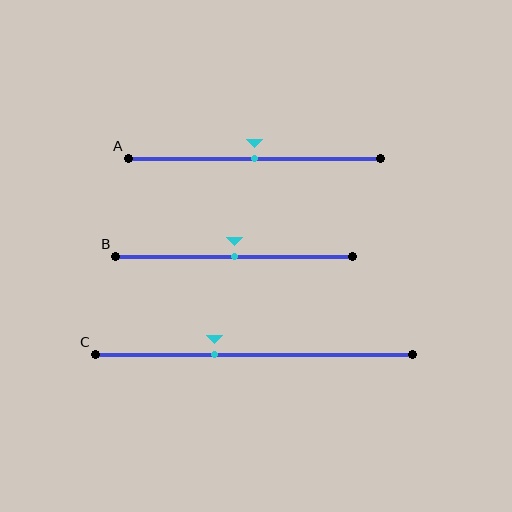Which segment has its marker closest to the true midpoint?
Segment A has its marker closest to the true midpoint.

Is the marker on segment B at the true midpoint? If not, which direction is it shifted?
Yes, the marker on segment B is at the true midpoint.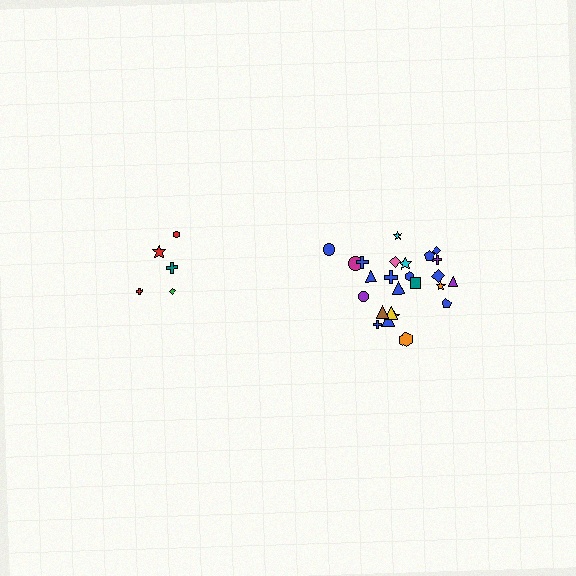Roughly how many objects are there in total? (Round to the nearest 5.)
Roughly 30 objects in total.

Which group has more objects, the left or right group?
The right group.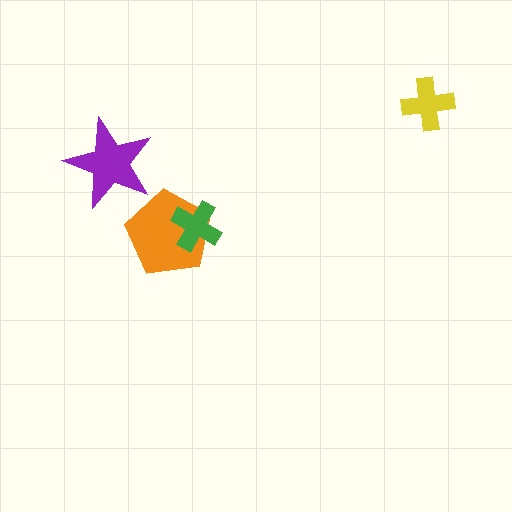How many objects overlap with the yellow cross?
0 objects overlap with the yellow cross.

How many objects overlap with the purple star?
0 objects overlap with the purple star.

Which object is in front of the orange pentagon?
The green cross is in front of the orange pentagon.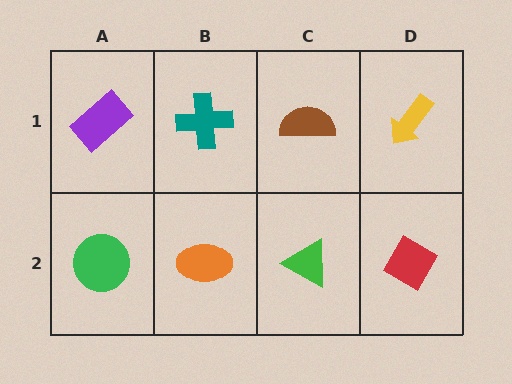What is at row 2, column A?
A green circle.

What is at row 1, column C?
A brown semicircle.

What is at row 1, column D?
A yellow arrow.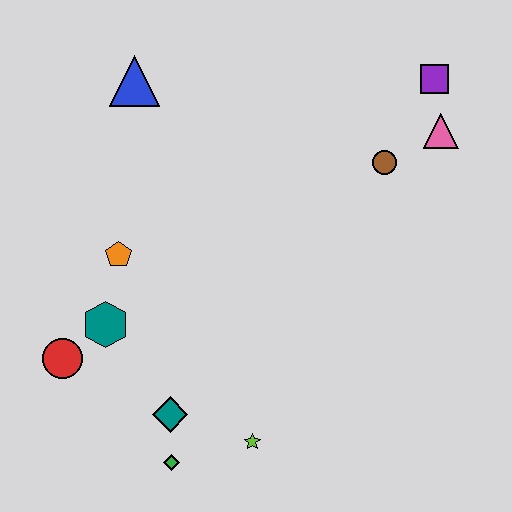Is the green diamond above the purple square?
No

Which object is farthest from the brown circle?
The red circle is farthest from the brown circle.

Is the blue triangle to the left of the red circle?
No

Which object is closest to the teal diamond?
The green diamond is closest to the teal diamond.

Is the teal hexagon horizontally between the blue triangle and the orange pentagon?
No